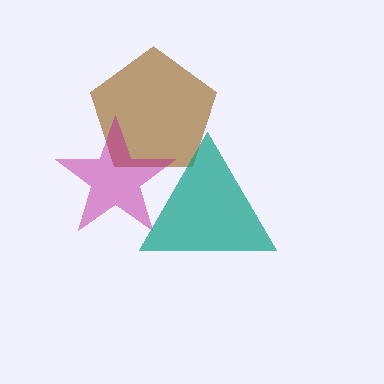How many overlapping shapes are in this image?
There are 3 overlapping shapes in the image.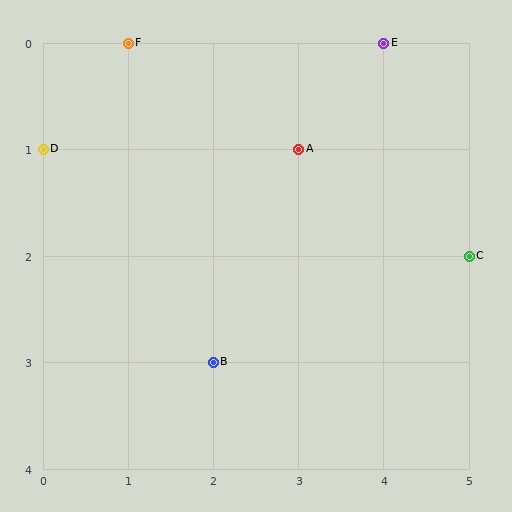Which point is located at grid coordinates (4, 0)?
Point E is at (4, 0).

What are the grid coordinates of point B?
Point B is at grid coordinates (2, 3).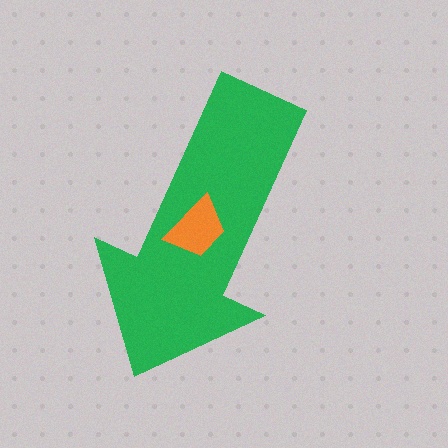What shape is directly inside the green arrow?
The orange trapezoid.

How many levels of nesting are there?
2.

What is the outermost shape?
The green arrow.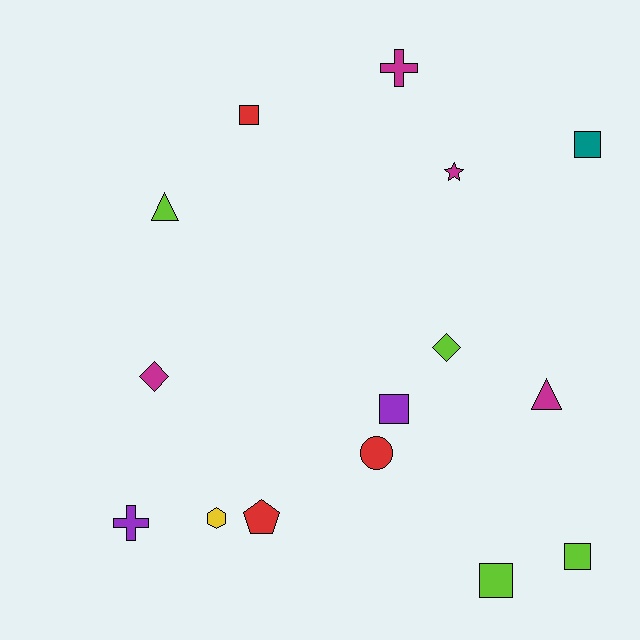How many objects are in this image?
There are 15 objects.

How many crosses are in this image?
There are 2 crosses.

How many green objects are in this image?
There are no green objects.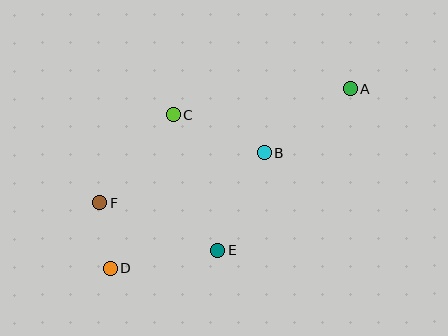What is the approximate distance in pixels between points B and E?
The distance between B and E is approximately 108 pixels.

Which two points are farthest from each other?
Points A and D are farthest from each other.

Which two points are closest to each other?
Points D and F are closest to each other.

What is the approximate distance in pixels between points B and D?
The distance between B and D is approximately 193 pixels.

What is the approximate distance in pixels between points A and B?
The distance between A and B is approximately 107 pixels.